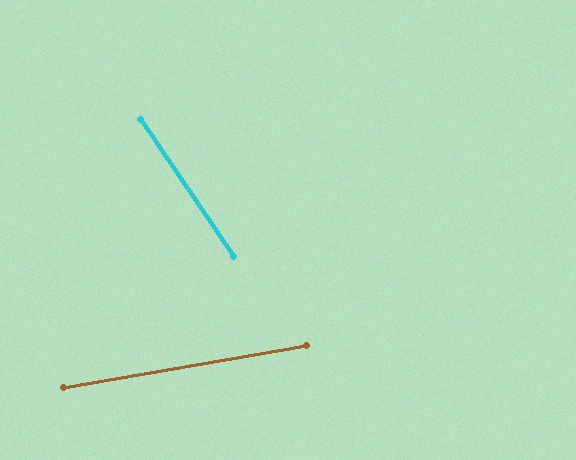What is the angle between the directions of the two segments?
Approximately 66 degrees.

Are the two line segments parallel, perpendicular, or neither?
Neither parallel nor perpendicular — they differ by about 66°.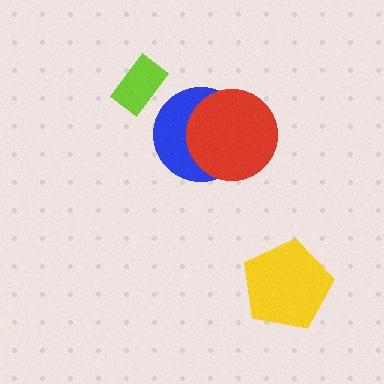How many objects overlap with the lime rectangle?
0 objects overlap with the lime rectangle.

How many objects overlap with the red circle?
1 object overlaps with the red circle.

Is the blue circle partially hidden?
Yes, it is partially covered by another shape.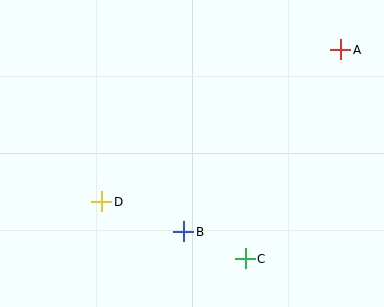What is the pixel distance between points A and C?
The distance between A and C is 230 pixels.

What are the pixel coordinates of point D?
Point D is at (102, 202).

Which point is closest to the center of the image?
Point B at (184, 232) is closest to the center.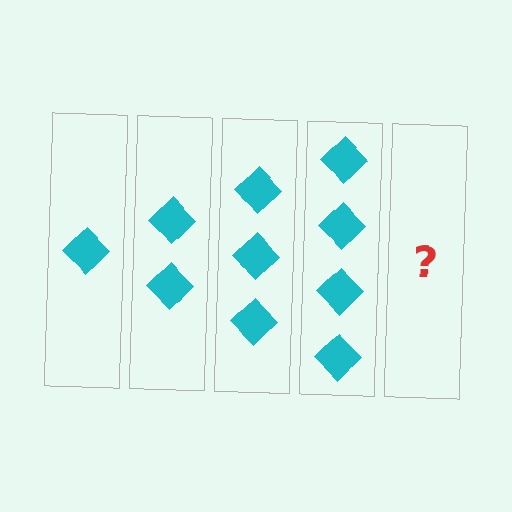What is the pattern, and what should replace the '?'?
The pattern is that each step adds one more diamond. The '?' should be 5 diamonds.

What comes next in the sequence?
The next element should be 5 diamonds.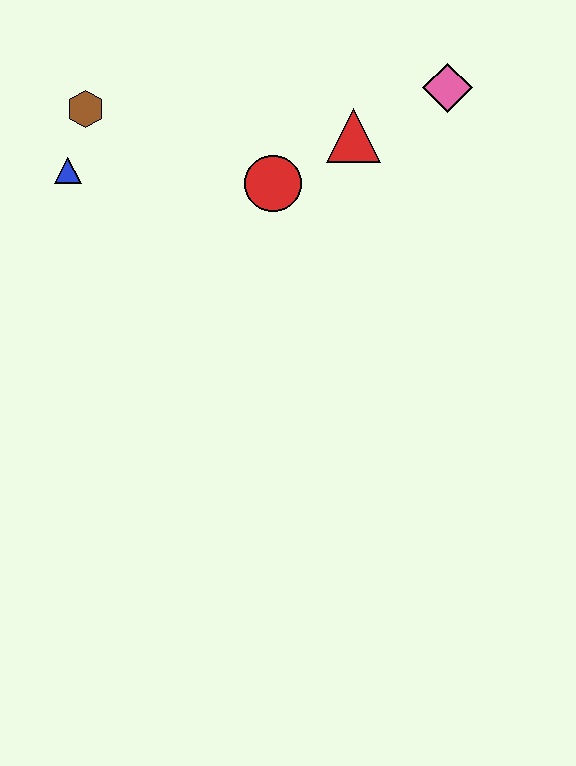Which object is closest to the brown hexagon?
The blue triangle is closest to the brown hexagon.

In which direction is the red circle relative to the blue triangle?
The red circle is to the right of the blue triangle.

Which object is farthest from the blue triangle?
The pink diamond is farthest from the blue triangle.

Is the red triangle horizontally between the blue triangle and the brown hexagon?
No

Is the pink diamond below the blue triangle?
No